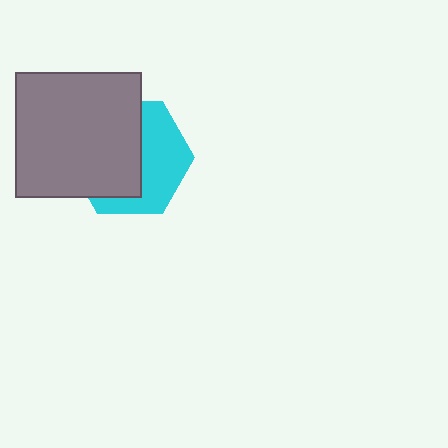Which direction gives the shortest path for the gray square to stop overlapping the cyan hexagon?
Moving left gives the shortest separation.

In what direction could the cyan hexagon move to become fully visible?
The cyan hexagon could move right. That would shift it out from behind the gray square entirely.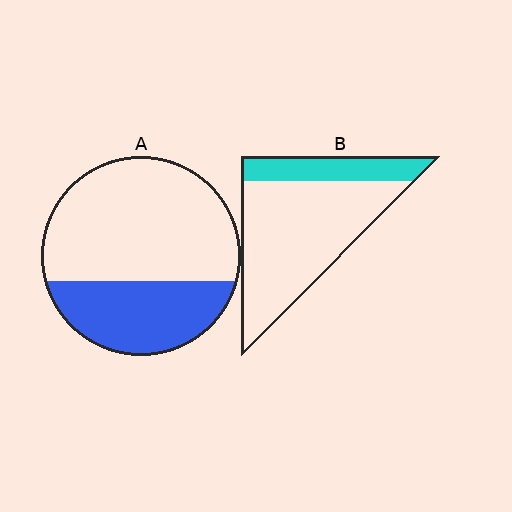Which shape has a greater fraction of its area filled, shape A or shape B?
Shape A.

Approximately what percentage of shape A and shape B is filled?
A is approximately 35% and B is approximately 25%.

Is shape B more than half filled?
No.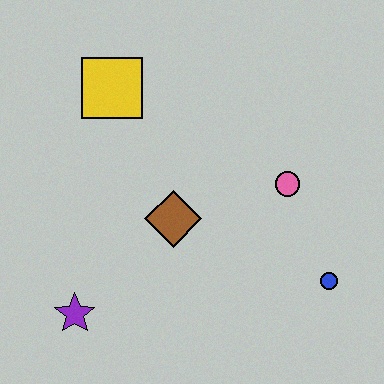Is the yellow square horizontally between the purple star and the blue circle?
Yes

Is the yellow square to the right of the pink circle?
No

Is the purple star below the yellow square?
Yes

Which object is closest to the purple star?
The brown diamond is closest to the purple star.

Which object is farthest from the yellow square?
The blue circle is farthest from the yellow square.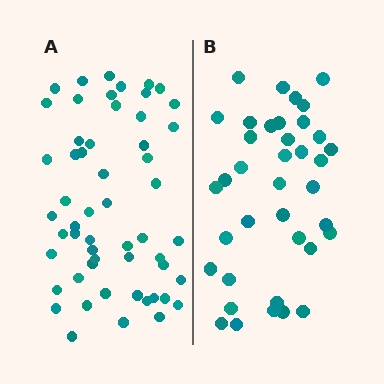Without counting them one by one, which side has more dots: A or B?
Region A (the left region) has more dots.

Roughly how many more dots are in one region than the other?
Region A has approximately 15 more dots than region B.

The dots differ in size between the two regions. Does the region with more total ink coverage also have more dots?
No. Region B has more total ink coverage because its dots are larger, but region A actually contains more individual dots. Total area can be misleading — the number of items is what matters here.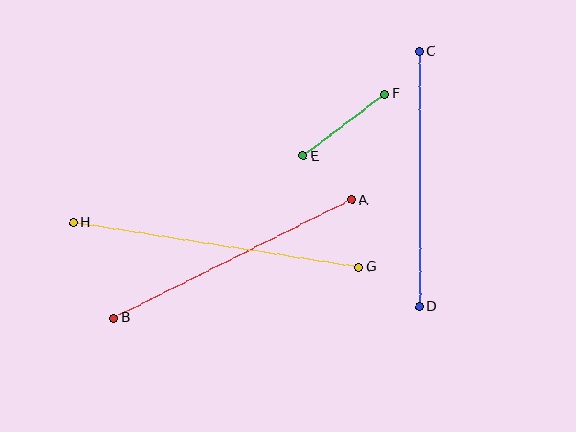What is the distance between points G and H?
The distance is approximately 289 pixels.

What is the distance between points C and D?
The distance is approximately 255 pixels.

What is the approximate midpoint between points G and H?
The midpoint is at approximately (216, 245) pixels.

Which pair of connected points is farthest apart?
Points G and H are farthest apart.